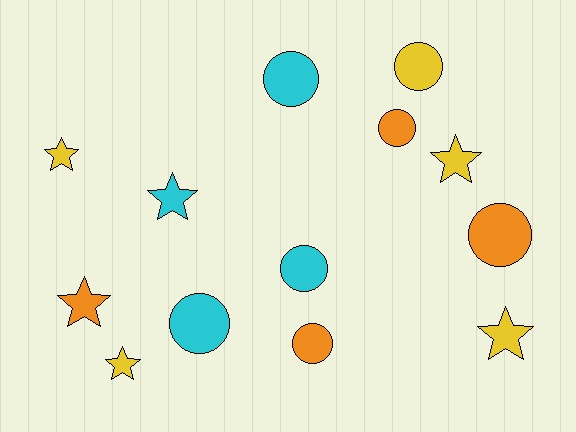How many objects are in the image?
There are 13 objects.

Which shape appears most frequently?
Circle, with 7 objects.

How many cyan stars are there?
There is 1 cyan star.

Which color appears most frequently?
Yellow, with 5 objects.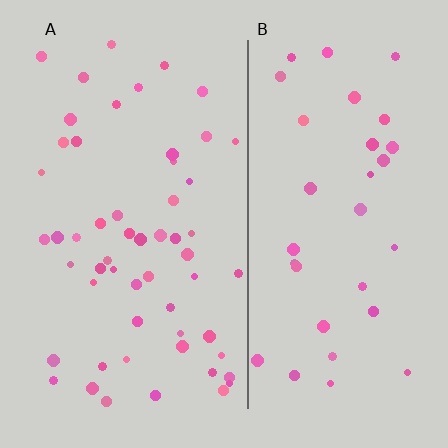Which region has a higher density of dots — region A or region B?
A (the left).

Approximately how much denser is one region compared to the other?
Approximately 1.7× — region A over region B.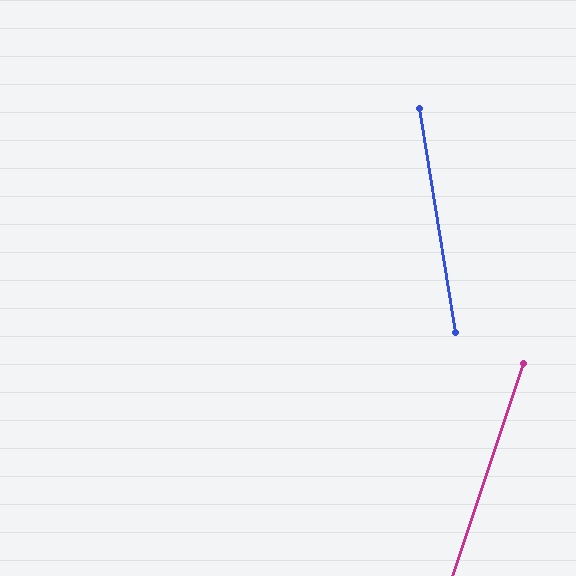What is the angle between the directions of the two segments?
Approximately 27 degrees.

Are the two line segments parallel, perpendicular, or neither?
Neither parallel nor perpendicular — they differ by about 27°.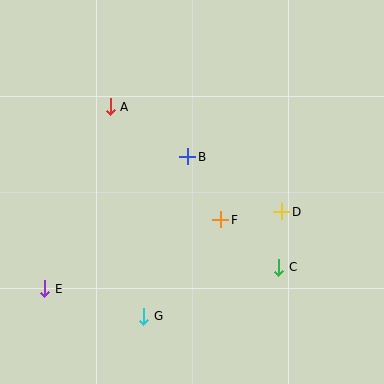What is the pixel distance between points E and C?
The distance between E and C is 235 pixels.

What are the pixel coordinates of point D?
Point D is at (282, 212).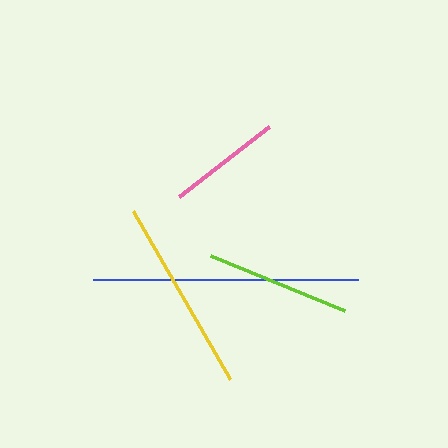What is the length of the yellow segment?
The yellow segment is approximately 194 pixels long.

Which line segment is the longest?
The blue line is the longest at approximately 265 pixels.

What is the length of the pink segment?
The pink segment is approximately 114 pixels long.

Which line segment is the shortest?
The pink line is the shortest at approximately 114 pixels.